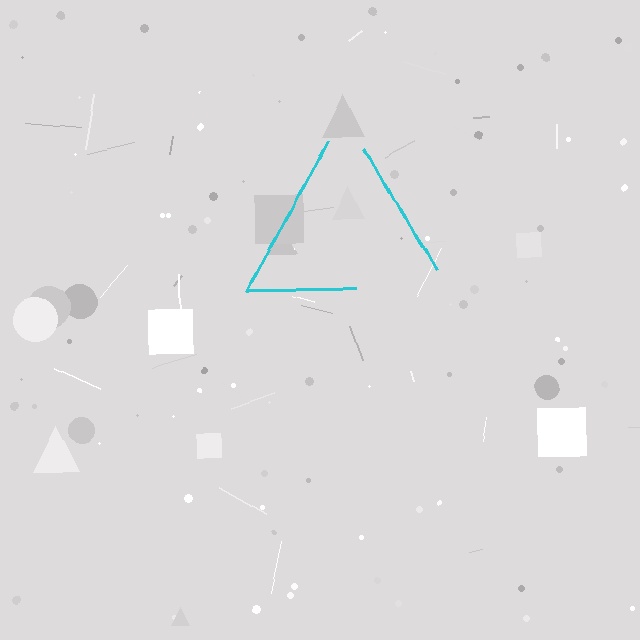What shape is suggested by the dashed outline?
The dashed outline suggests a triangle.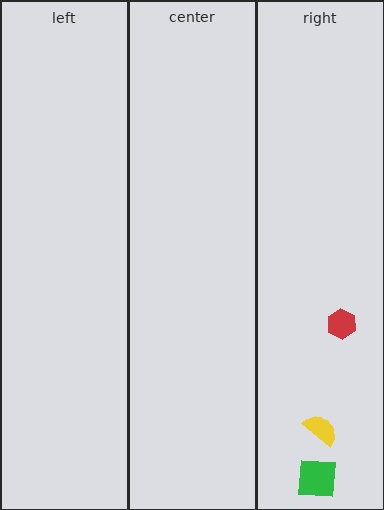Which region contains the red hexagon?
The right region.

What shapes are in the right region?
The red hexagon, the yellow semicircle, the green square.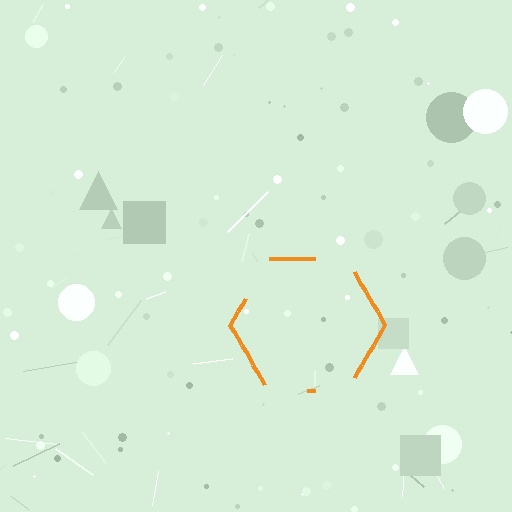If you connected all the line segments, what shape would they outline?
They would outline a hexagon.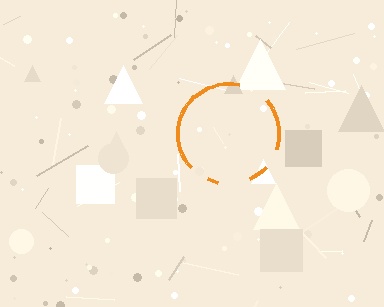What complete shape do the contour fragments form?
The contour fragments form a circle.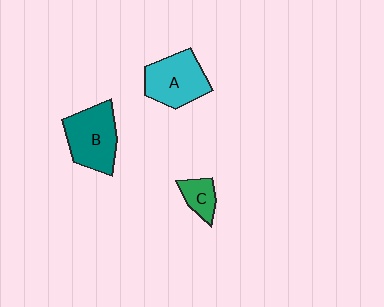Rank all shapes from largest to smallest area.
From largest to smallest: B (teal), A (cyan), C (green).